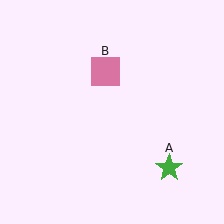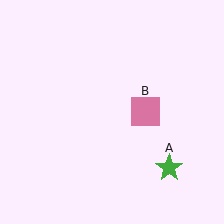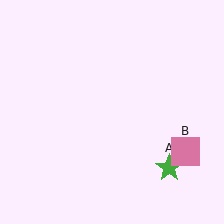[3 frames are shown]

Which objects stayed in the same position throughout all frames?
Green star (object A) remained stationary.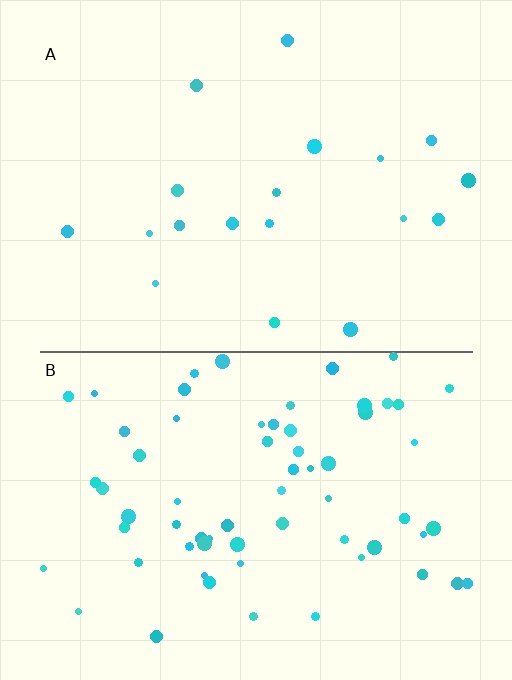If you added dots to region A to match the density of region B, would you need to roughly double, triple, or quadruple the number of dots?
Approximately triple.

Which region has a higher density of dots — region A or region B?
B (the bottom).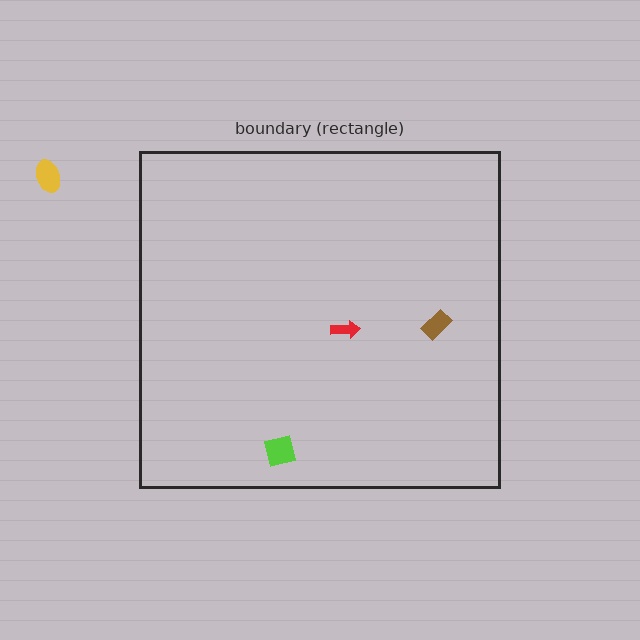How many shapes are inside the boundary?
3 inside, 1 outside.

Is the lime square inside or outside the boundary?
Inside.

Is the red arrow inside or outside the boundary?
Inside.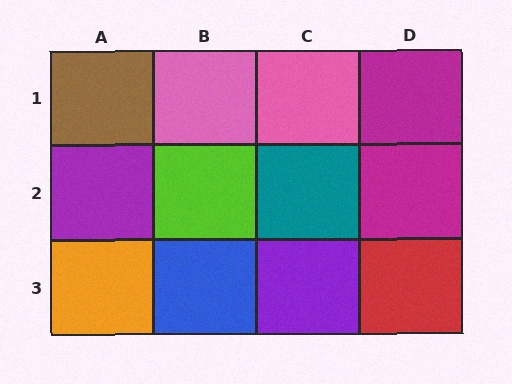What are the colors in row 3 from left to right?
Orange, blue, purple, red.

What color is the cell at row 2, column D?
Magenta.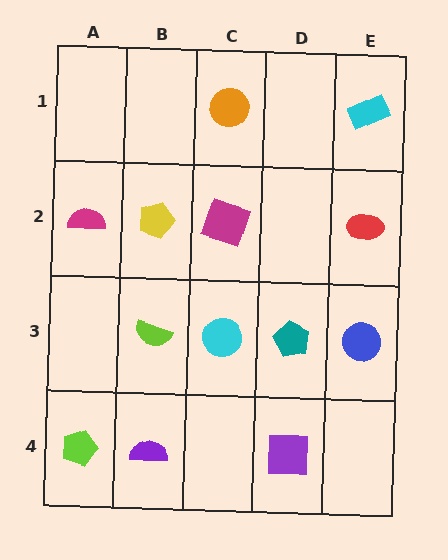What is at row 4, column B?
A purple semicircle.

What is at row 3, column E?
A blue circle.